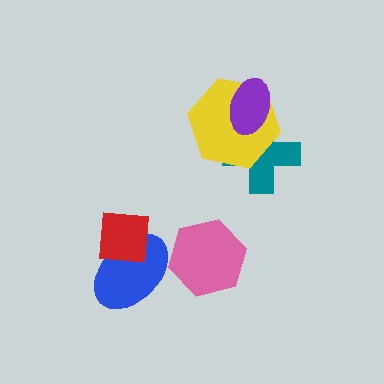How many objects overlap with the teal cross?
2 objects overlap with the teal cross.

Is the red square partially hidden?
No, no other shape covers it.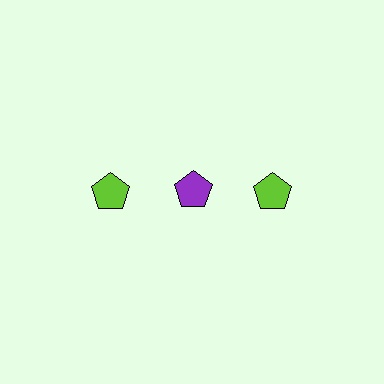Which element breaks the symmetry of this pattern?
The purple pentagon in the top row, second from left column breaks the symmetry. All other shapes are lime pentagons.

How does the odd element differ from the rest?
It has a different color: purple instead of lime.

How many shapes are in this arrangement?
There are 3 shapes arranged in a grid pattern.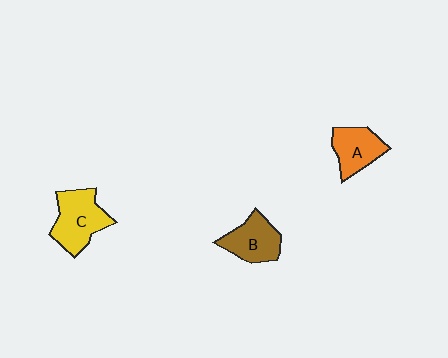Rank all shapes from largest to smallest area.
From largest to smallest: C (yellow), B (brown), A (orange).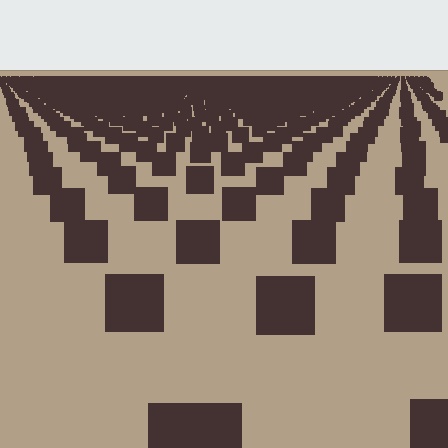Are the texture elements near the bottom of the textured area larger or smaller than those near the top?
Larger. Near the bottom, elements are closer to the viewer and appear at a bigger on-screen size.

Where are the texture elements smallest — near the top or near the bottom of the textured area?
Near the top.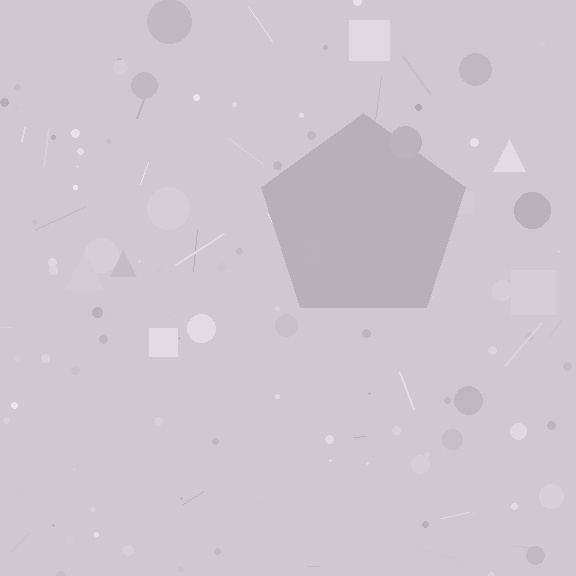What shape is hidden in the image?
A pentagon is hidden in the image.